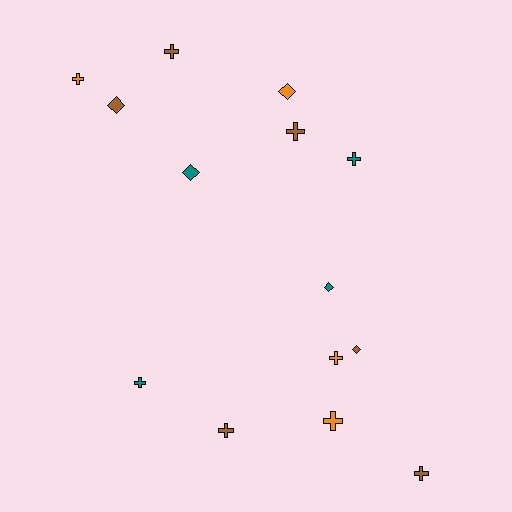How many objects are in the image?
There are 14 objects.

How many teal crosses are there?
There are 2 teal crosses.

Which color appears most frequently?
Brown, with 6 objects.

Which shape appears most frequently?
Cross, with 9 objects.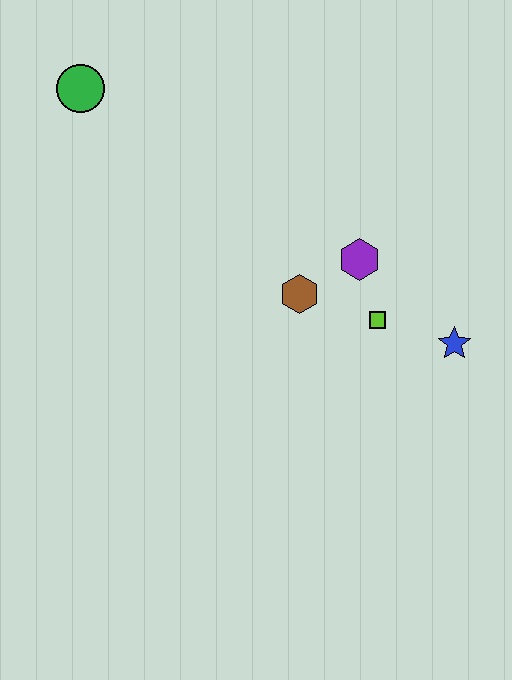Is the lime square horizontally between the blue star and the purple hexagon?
Yes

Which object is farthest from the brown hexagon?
The green circle is farthest from the brown hexagon.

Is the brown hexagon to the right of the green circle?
Yes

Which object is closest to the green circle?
The brown hexagon is closest to the green circle.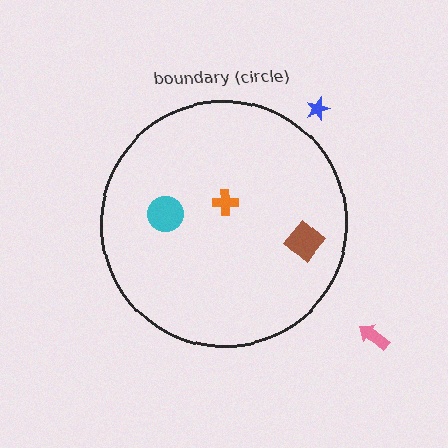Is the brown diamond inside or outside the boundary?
Inside.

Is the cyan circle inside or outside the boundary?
Inside.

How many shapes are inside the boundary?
3 inside, 2 outside.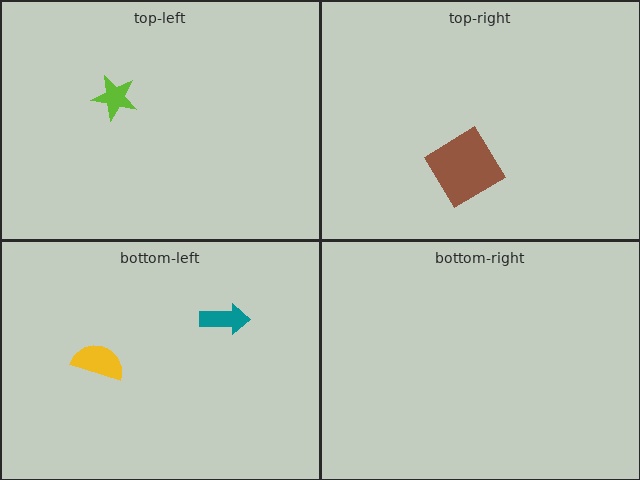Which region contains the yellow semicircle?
The bottom-left region.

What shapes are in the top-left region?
The lime star.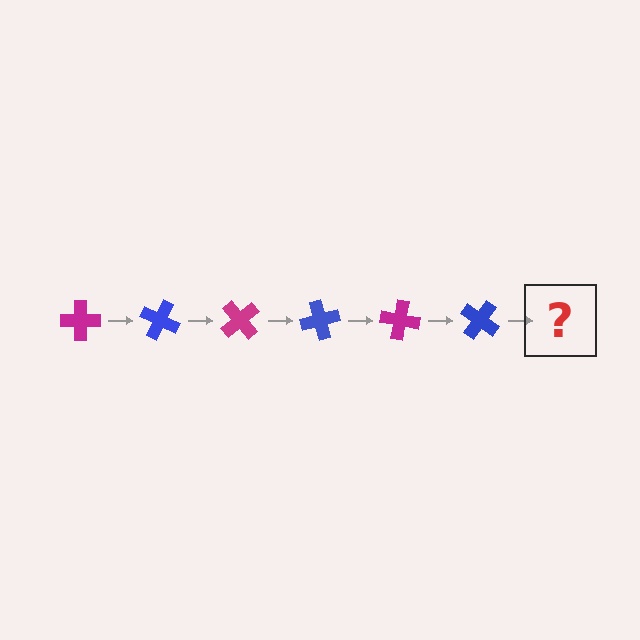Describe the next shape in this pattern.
It should be a magenta cross, rotated 150 degrees from the start.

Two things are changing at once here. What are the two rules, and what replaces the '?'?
The two rules are that it rotates 25 degrees each step and the color cycles through magenta and blue. The '?' should be a magenta cross, rotated 150 degrees from the start.